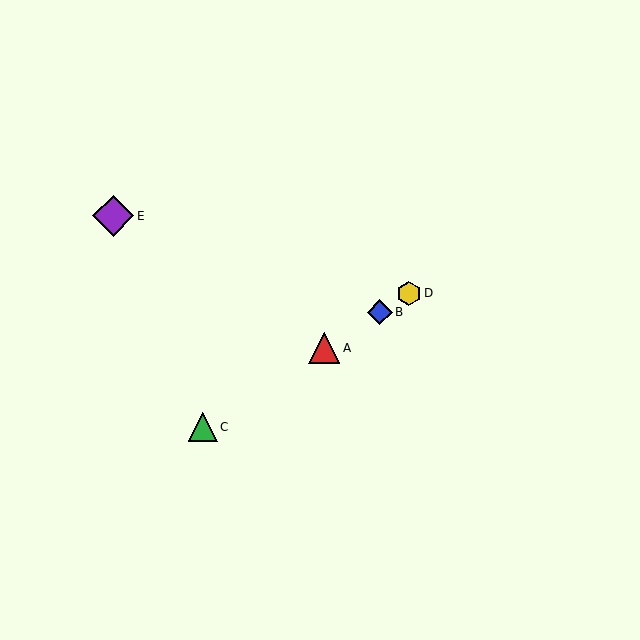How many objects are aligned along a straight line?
4 objects (A, B, C, D) are aligned along a straight line.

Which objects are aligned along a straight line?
Objects A, B, C, D are aligned along a straight line.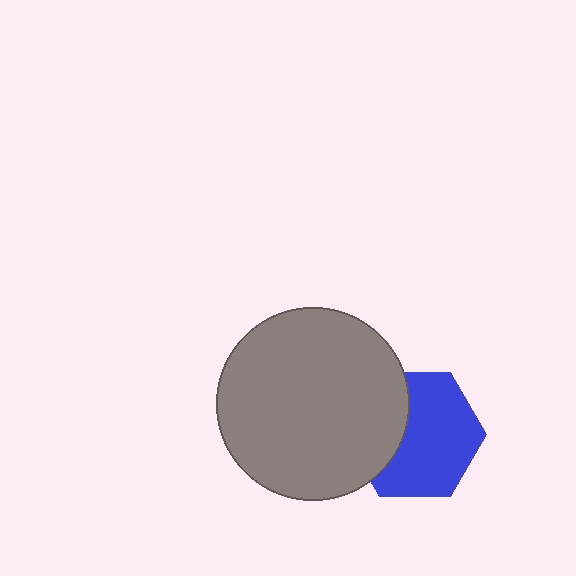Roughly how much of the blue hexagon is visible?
Most of it is visible (roughly 66%).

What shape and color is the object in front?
The object in front is a gray circle.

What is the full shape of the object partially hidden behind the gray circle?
The partially hidden object is a blue hexagon.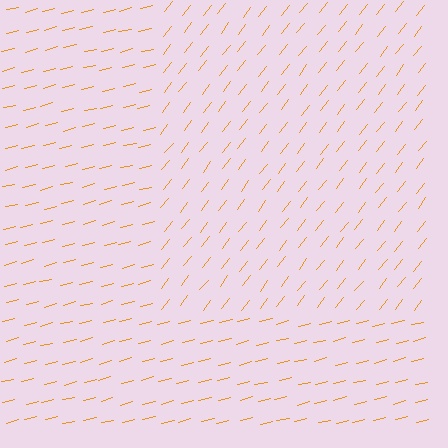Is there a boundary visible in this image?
Yes, there is a texture boundary formed by a change in line orientation.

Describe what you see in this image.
The image is filled with small orange line segments. A rectangle region in the image has lines oriented differently from the surrounding lines, creating a visible texture boundary.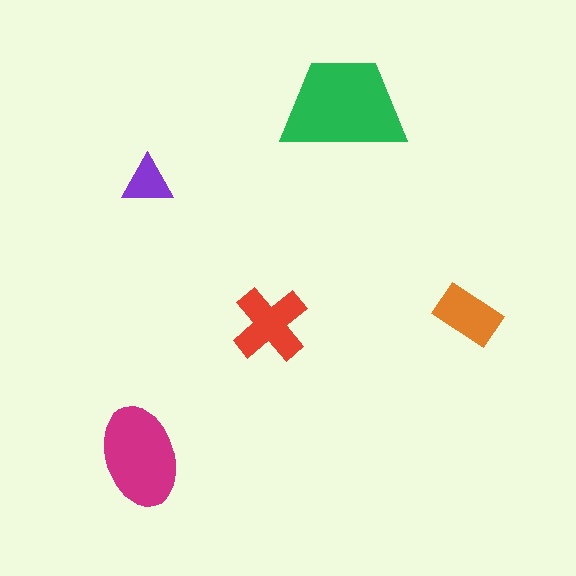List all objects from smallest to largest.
The purple triangle, the orange rectangle, the red cross, the magenta ellipse, the green trapezoid.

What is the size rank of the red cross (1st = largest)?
3rd.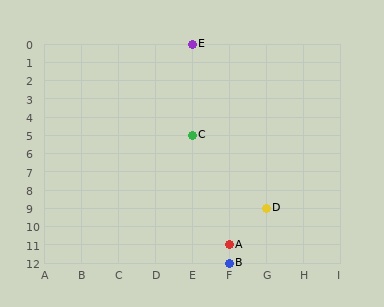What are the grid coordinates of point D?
Point D is at grid coordinates (G, 9).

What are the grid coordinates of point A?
Point A is at grid coordinates (F, 11).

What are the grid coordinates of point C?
Point C is at grid coordinates (E, 5).